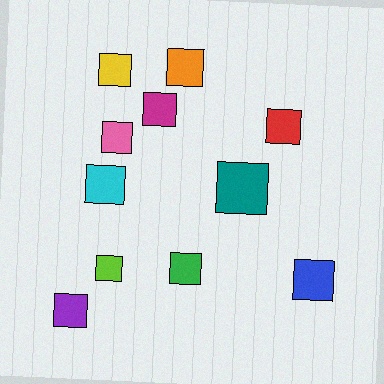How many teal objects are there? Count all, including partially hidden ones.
There is 1 teal object.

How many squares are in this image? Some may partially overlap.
There are 11 squares.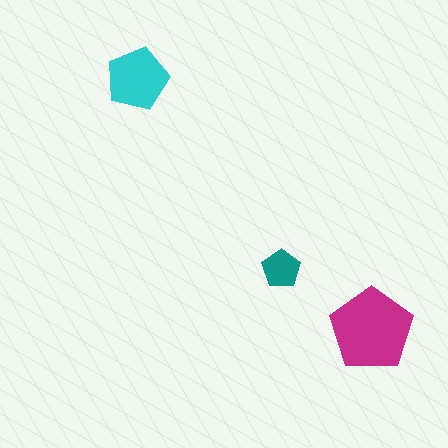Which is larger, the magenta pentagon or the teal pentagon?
The magenta one.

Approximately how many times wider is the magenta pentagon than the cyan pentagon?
About 1.5 times wider.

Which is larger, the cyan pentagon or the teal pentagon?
The cyan one.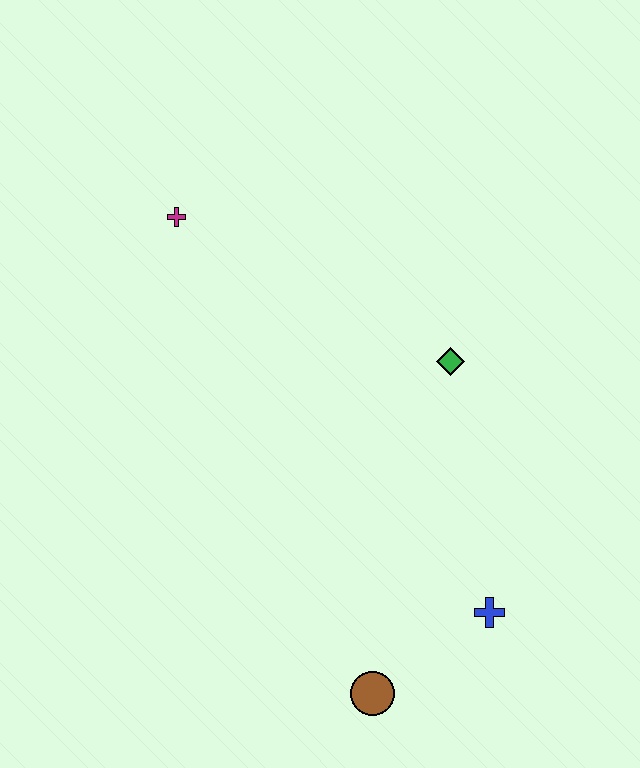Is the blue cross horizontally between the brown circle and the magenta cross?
No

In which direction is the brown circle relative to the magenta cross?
The brown circle is below the magenta cross.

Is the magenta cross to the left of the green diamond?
Yes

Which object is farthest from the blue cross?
The magenta cross is farthest from the blue cross.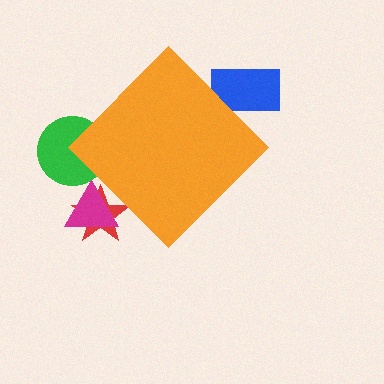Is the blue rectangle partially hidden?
Yes, the blue rectangle is partially hidden behind the orange diamond.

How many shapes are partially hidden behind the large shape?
4 shapes are partially hidden.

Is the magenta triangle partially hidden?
Yes, the magenta triangle is partially hidden behind the orange diamond.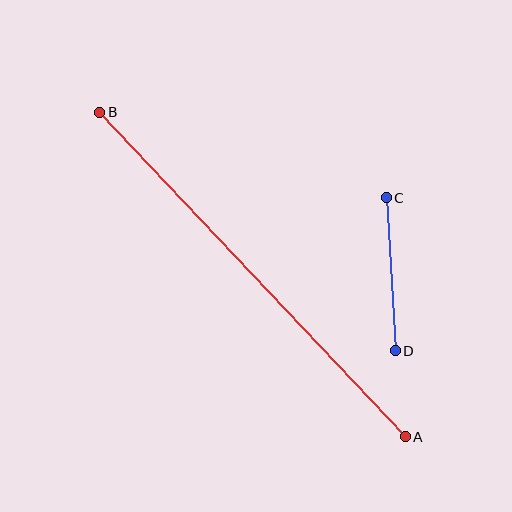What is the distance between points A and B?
The distance is approximately 446 pixels.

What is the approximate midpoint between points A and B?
The midpoint is at approximately (253, 274) pixels.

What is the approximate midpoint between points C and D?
The midpoint is at approximately (391, 274) pixels.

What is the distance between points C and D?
The distance is approximately 153 pixels.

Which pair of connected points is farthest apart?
Points A and B are farthest apart.